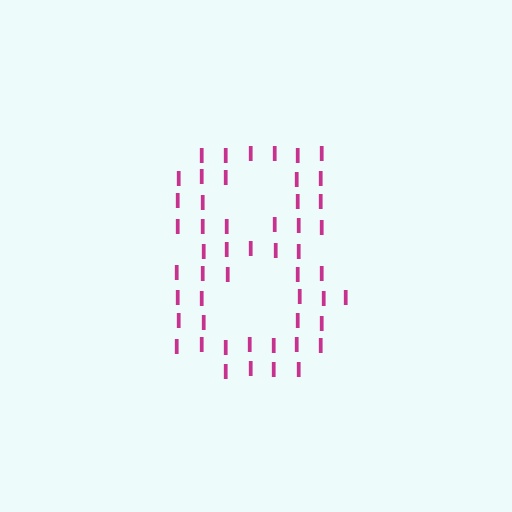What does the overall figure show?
The overall figure shows the digit 8.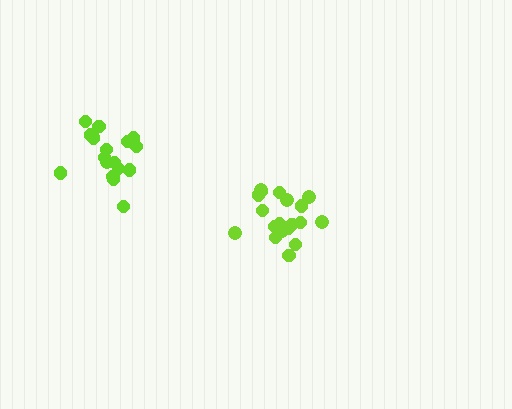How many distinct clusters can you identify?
There are 2 distinct clusters.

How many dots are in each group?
Group 1: 18 dots, Group 2: 19 dots (37 total).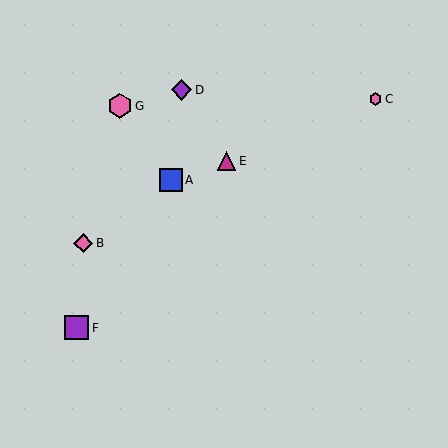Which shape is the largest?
The pink hexagon (labeled G) is the largest.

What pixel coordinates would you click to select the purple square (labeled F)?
Click at (77, 328) to select the purple square F.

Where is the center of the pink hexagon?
The center of the pink hexagon is at (375, 99).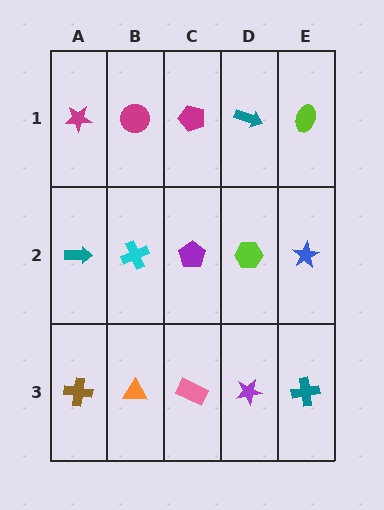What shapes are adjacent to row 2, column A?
A magenta star (row 1, column A), a brown cross (row 3, column A), a cyan cross (row 2, column B).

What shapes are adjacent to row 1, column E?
A blue star (row 2, column E), a teal arrow (row 1, column D).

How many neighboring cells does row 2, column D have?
4.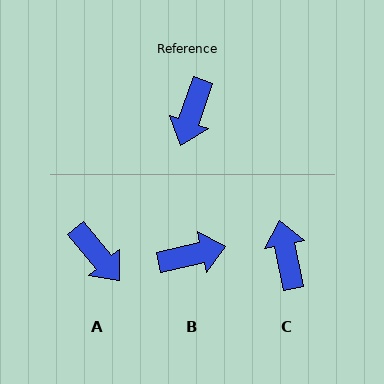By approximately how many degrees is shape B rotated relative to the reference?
Approximately 122 degrees counter-clockwise.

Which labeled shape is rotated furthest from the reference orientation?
C, about 149 degrees away.